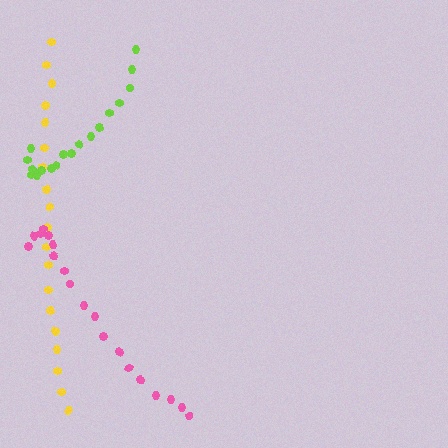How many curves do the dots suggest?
There are 3 distinct paths.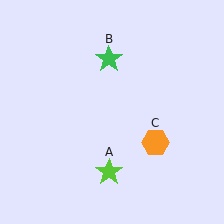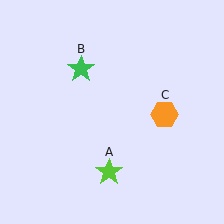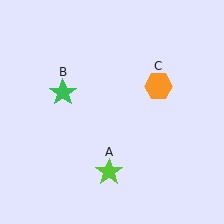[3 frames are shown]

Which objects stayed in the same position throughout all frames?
Lime star (object A) remained stationary.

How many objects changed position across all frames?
2 objects changed position: green star (object B), orange hexagon (object C).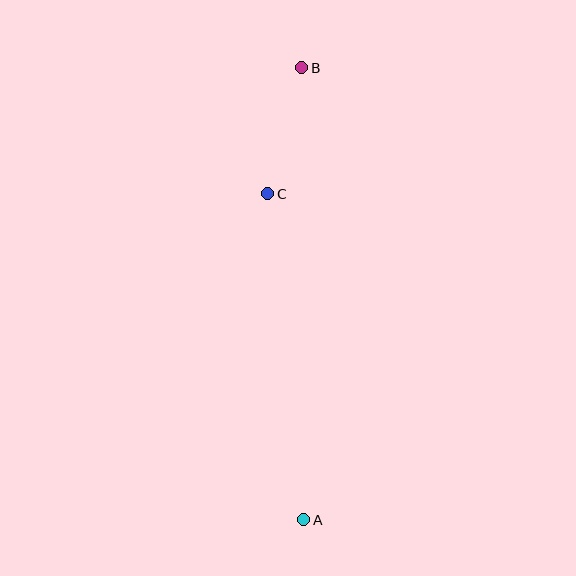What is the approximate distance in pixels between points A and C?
The distance between A and C is approximately 328 pixels.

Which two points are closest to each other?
Points B and C are closest to each other.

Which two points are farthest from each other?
Points A and B are farthest from each other.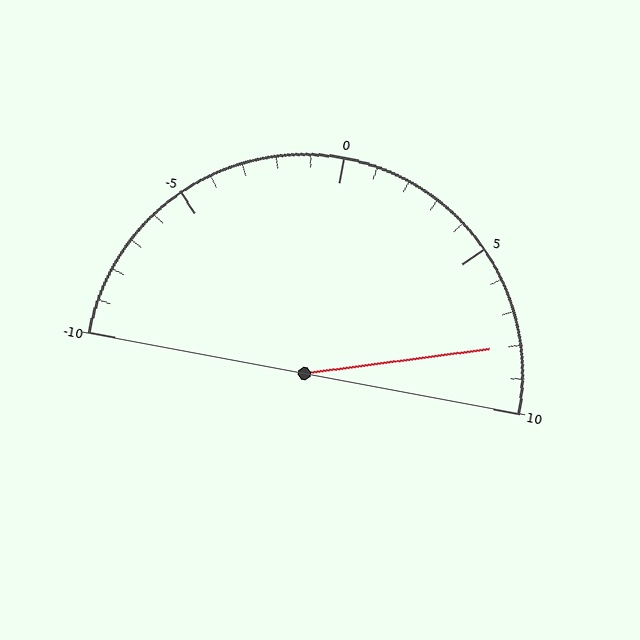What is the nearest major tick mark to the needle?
The nearest major tick mark is 10.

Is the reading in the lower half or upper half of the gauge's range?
The reading is in the upper half of the range (-10 to 10).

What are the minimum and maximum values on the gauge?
The gauge ranges from -10 to 10.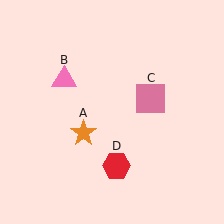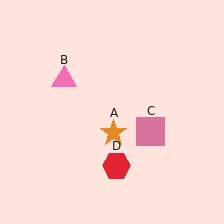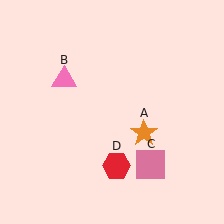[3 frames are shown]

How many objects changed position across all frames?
2 objects changed position: orange star (object A), pink square (object C).